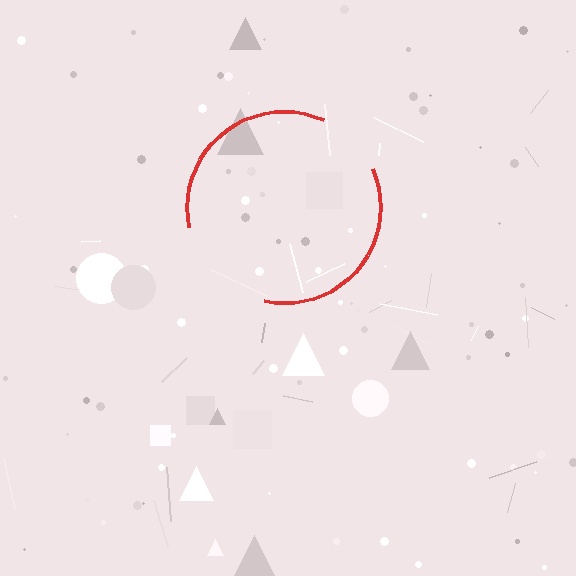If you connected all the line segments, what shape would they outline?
They would outline a circle.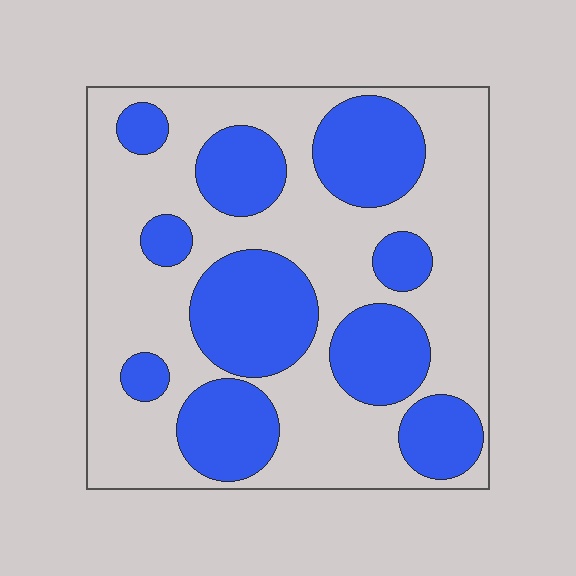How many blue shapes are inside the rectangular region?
10.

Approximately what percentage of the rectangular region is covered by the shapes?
Approximately 40%.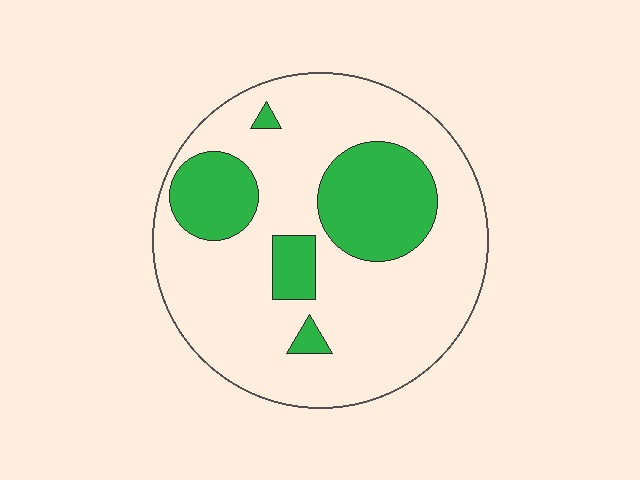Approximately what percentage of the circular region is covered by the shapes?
Approximately 25%.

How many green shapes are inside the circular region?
5.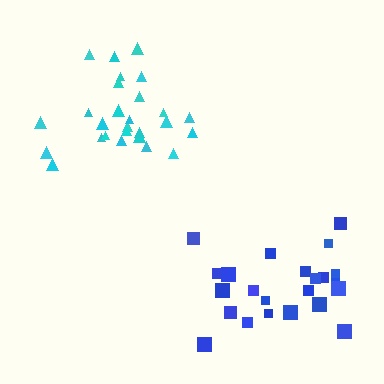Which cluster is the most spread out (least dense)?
Blue.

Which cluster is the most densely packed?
Cyan.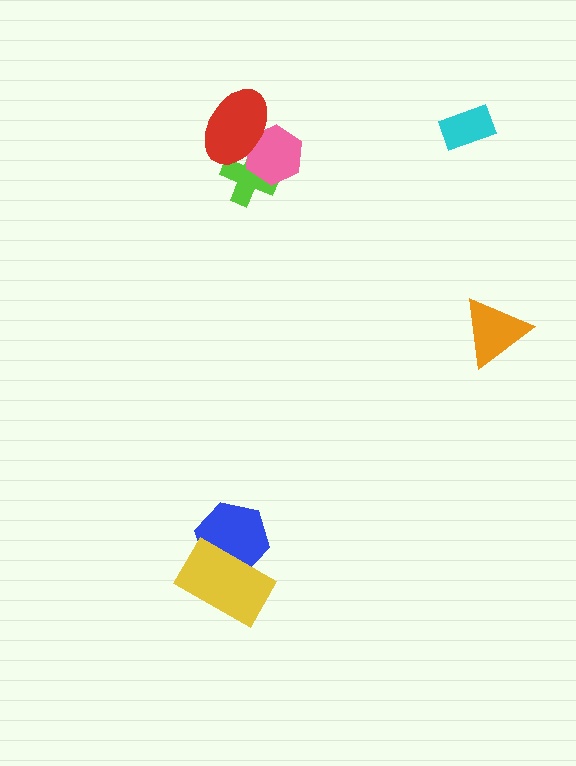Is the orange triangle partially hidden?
No, no other shape covers it.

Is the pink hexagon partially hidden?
Yes, it is partially covered by another shape.